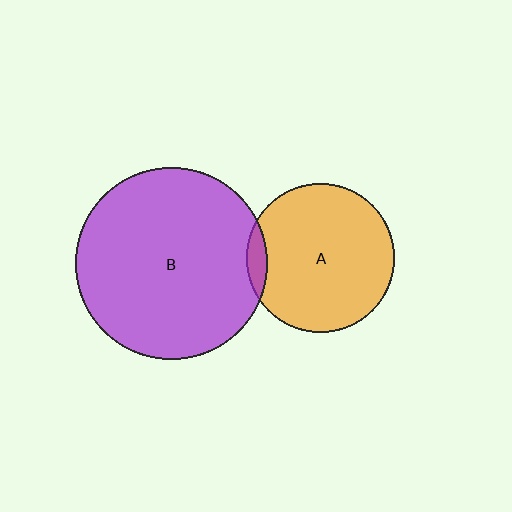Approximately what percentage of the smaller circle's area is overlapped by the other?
Approximately 5%.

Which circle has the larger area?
Circle B (purple).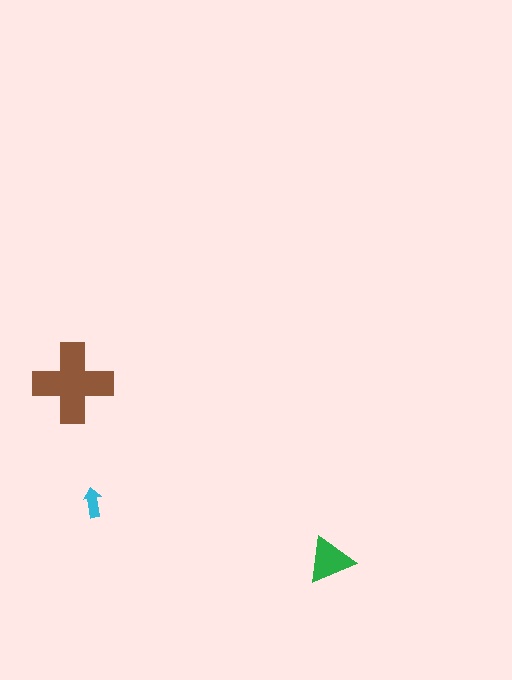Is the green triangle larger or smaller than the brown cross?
Smaller.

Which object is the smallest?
The cyan arrow.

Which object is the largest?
The brown cross.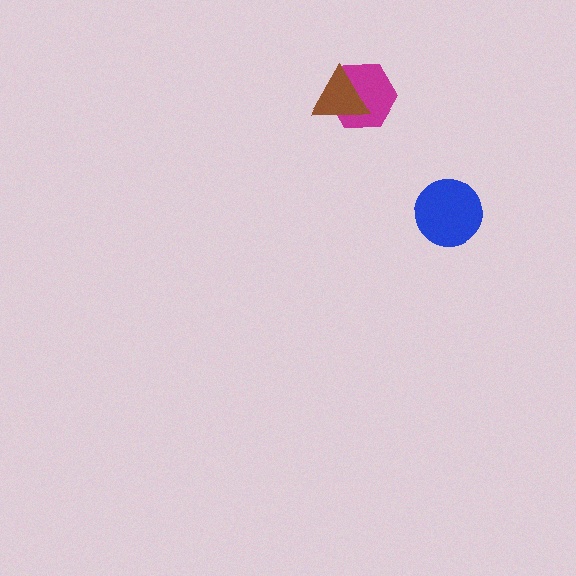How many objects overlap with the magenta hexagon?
1 object overlaps with the magenta hexagon.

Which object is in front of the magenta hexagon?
The brown triangle is in front of the magenta hexagon.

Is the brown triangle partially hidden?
No, no other shape covers it.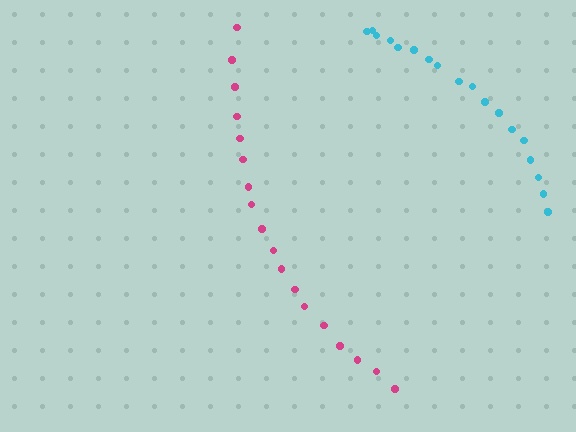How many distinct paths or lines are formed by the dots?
There are 2 distinct paths.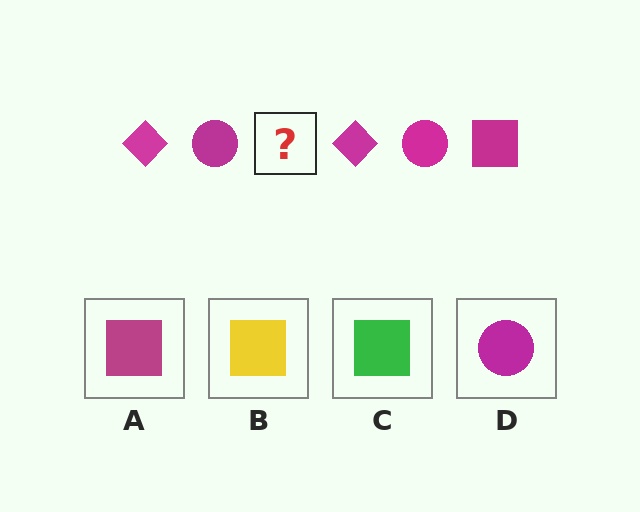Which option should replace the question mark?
Option A.